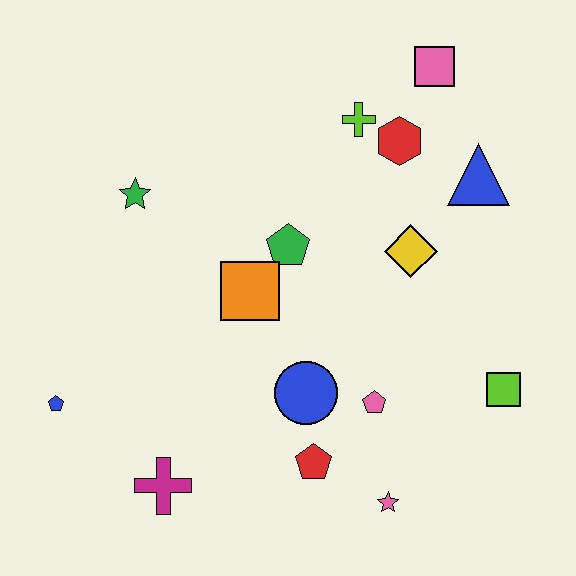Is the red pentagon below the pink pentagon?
Yes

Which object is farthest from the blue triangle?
The blue pentagon is farthest from the blue triangle.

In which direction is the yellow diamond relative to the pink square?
The yellow diamond is below the pink square.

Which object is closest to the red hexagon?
The lime cross is closest to the red hexagon.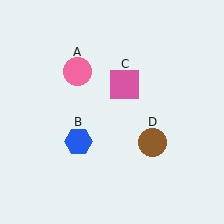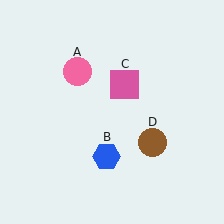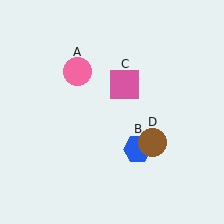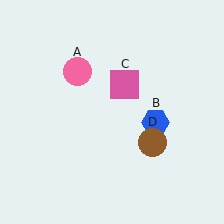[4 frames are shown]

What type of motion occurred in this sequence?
The blue hexagon (object B) rotated counterclockwise around the center of the scene.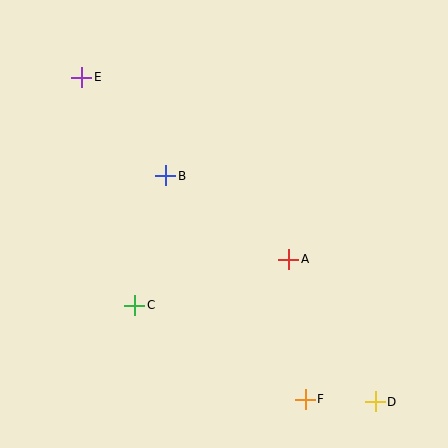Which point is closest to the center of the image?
Point A at (289, 259) is closest to the center.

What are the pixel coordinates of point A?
Point A is at (289, 259).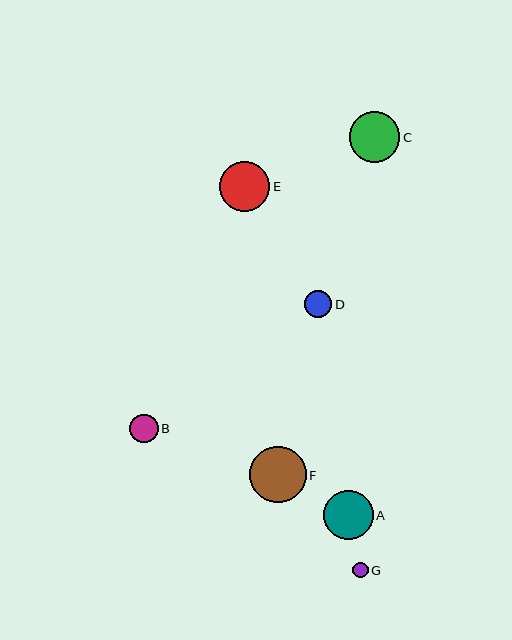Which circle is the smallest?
Circle G is the smallest with a size of approximately 16 pixels.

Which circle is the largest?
Circle F is the largest with a size of approximately 56 pixels.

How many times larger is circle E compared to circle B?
Circle E is approximately 1.8 times the size of circle B.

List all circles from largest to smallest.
From largest to smallest: F, C, E, A, B, D, G.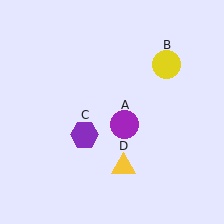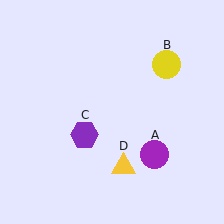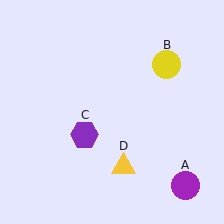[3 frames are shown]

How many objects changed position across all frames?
1 object changed position: purple circle (object A).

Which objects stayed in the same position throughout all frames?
Yellow circle (object B) and purple hexagon (object C) and yellow triangle (object D) remained stationary.